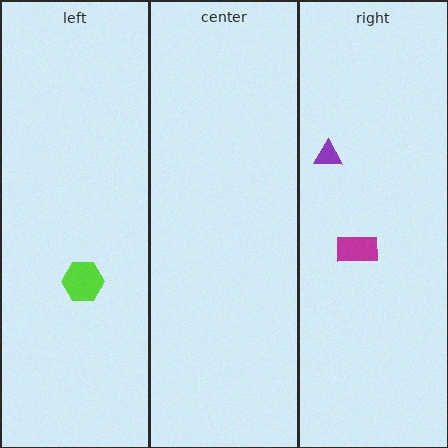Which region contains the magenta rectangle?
The right region.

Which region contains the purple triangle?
The right region.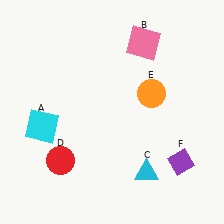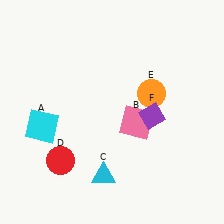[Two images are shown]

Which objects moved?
The objects that moved are: the pink square (B), the cyan triangle (C), the purple diamond (F).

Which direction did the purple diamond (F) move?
The purple diamond (F) moved up.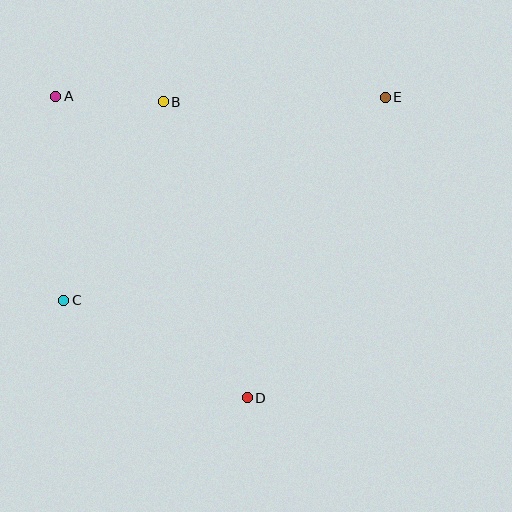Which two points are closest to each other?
Points A and B are closest to each other.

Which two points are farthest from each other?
Points C and E are farthest from each other.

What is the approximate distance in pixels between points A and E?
The distance between A and E is approximately 329 pixels.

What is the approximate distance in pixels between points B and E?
The distance between B and E is approximately 222 pixels.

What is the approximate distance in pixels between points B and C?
The distance between B and C is approximately 222 pixels.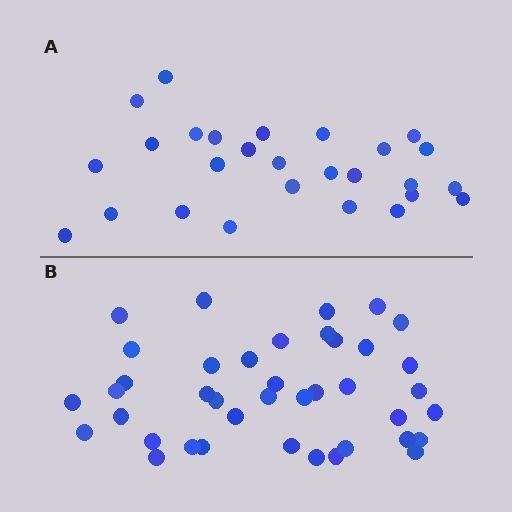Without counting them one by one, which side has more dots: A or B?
Region B (the bottom region) has more dots.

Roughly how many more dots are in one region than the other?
Region B has approximately 15 more dots than region A.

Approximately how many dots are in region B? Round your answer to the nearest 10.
About 40 dots.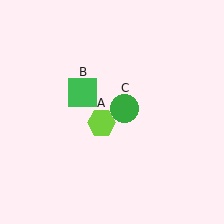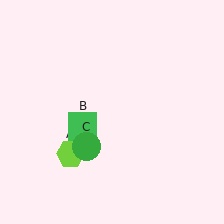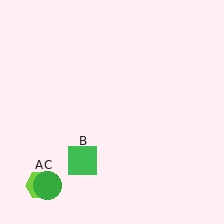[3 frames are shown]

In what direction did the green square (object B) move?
The green square (object B) moved down.